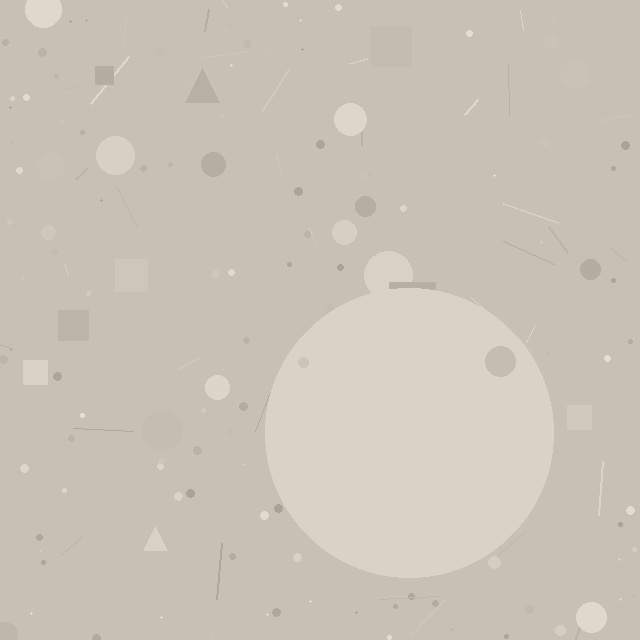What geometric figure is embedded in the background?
A circle is embedded in the background.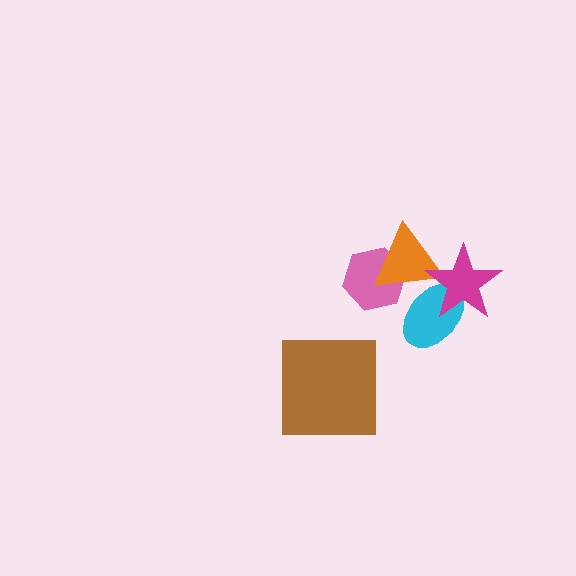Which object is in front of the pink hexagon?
The orange triangle is in front of the pink hexagon.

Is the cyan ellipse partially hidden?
Yes, it is partially covered by another shape.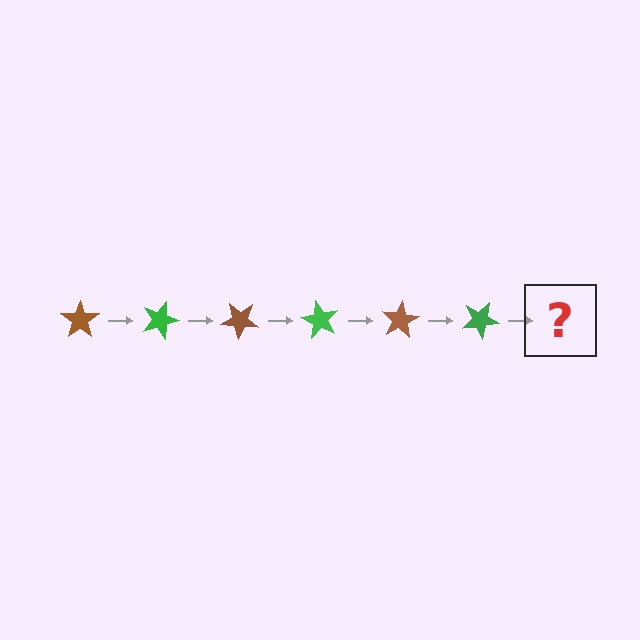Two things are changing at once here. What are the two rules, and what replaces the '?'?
The two rules are that it rotates 20 degrees each step and the color cycles through brown and green. The '?' should be a brown star, rotated 120 degrees from the start.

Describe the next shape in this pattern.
It should be a brown star, rotated 120 degrees from the start.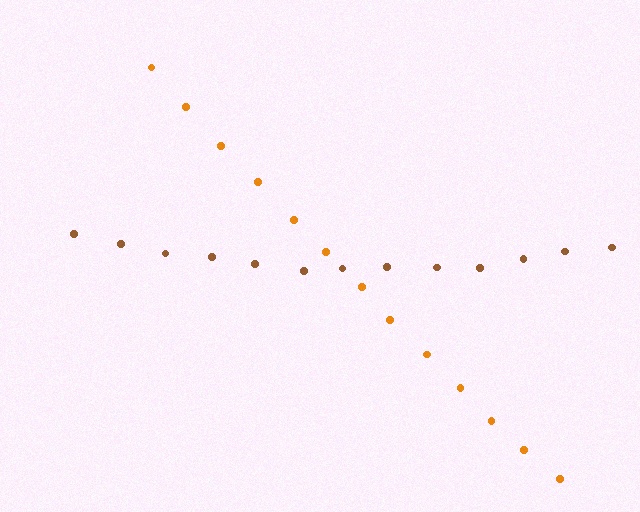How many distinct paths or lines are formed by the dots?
There are 2 distinct paths.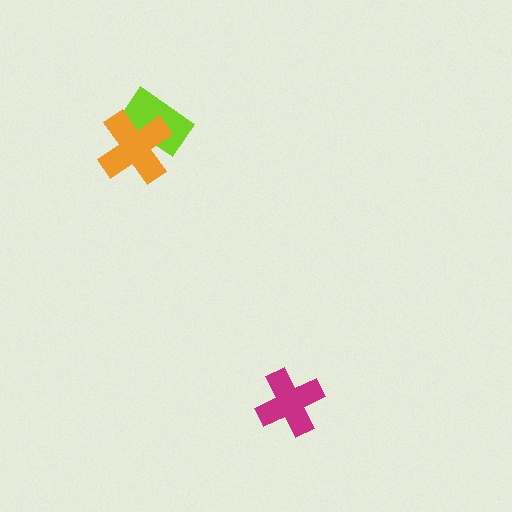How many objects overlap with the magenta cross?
0 objects overlap with the magenta cross.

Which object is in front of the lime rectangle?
The orange cross is in front of the lime rectangle.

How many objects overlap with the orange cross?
1 object overlaps with the orange cross.